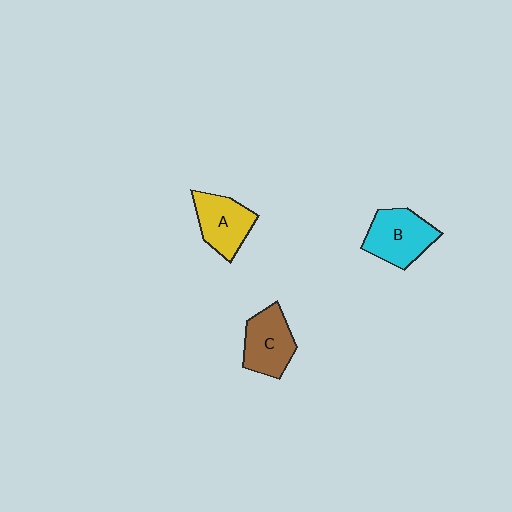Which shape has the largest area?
Shape B (cyan).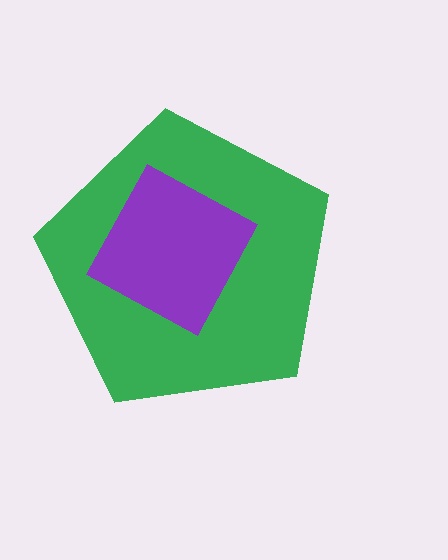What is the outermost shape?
The green pentagon.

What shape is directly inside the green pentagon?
The purple diamond.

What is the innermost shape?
The purple diamond.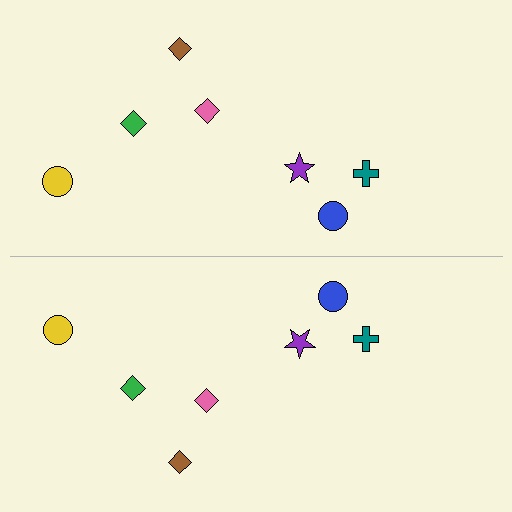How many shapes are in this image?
There are 14 shapes in this image.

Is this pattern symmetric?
Yes, this pattern has bilateral (reflection) symmetry.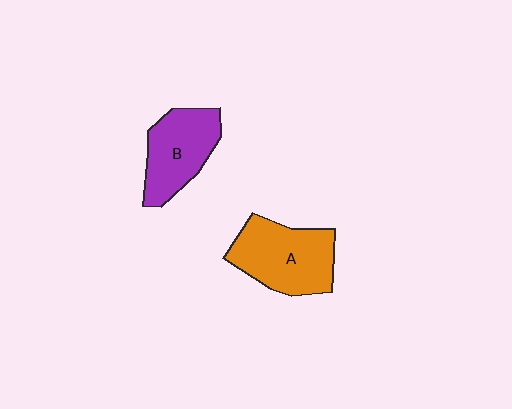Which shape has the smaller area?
Shape B (purple).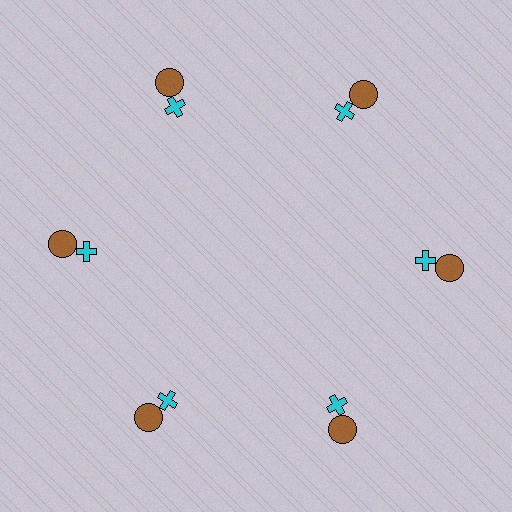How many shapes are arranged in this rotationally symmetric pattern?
There are 12 shapes, arranged in 6 groups of 2.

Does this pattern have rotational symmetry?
Yes, this pattern has 6-fold rotational symmetry. It looks the same after rotating 60 degrees around the center.